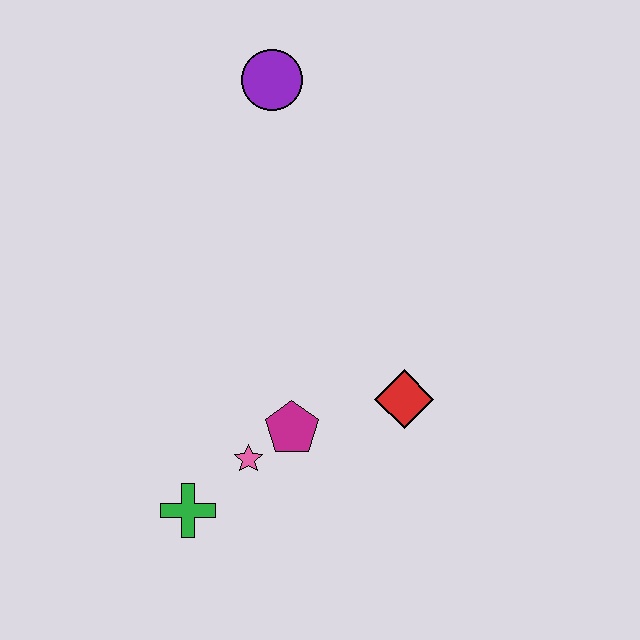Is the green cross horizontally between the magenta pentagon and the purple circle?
No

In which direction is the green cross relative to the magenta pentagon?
The green cross is to the left of the magenta pentagon.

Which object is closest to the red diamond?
The magenta pentagon is closest to the red diamond.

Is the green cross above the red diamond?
No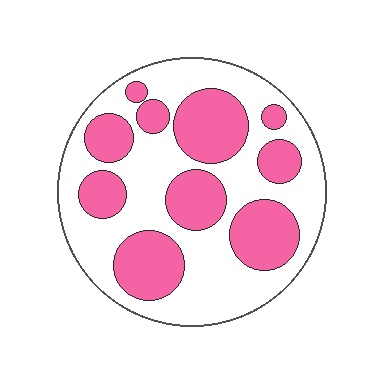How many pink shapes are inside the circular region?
10.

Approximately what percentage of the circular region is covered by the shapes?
Approximately 40%.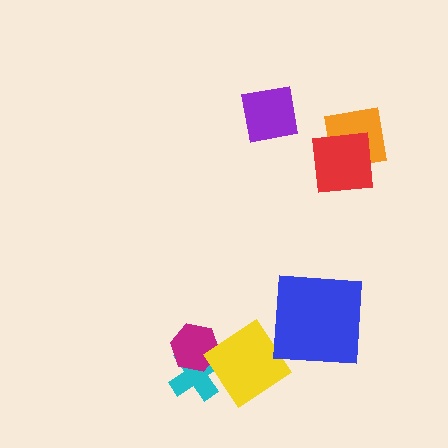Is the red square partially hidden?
No, no other shape covers it.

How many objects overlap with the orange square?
1 object overlaps with the orange square.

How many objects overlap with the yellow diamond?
2 objects overlap with the yellow diamond.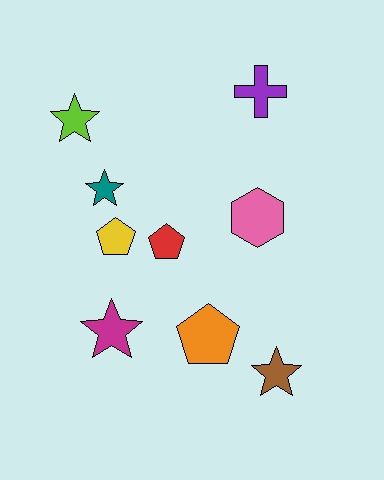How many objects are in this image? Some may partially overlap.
There are 9 objects.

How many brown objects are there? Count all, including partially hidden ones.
There is 1 brown object.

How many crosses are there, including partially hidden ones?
There is 1 cross.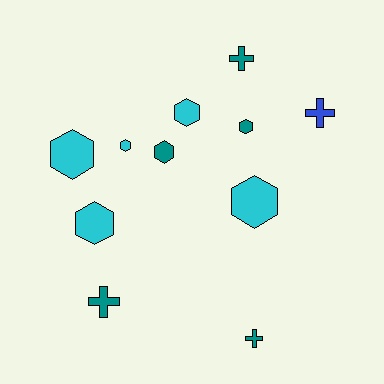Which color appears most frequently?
Teal, with 5 objects.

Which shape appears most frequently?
Hexagon, with 7 objects.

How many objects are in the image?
There are 11 objects.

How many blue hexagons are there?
There are no blue hexagons.